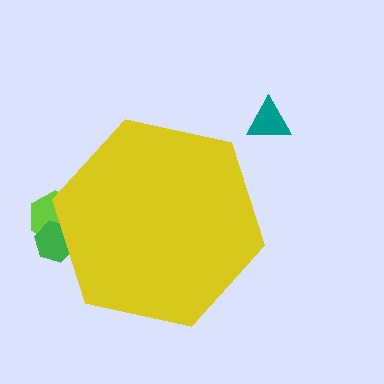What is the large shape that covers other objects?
A yellow hexagon.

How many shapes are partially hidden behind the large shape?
2 shapes are partially hidden.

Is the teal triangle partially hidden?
No, the teal triangle is fully visible.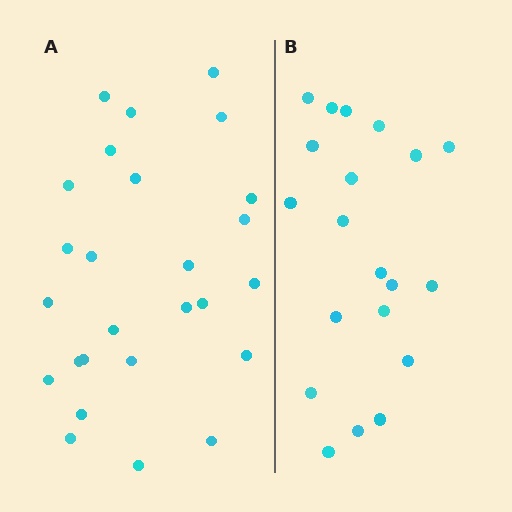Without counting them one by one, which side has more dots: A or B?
Region A (the left region) has more dots.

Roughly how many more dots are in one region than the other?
Region A has about 6 more dots than region B.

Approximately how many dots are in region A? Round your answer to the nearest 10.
About 30 dots. (The exact count is 26, which rounds to 30.)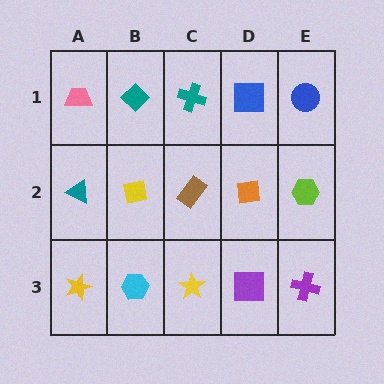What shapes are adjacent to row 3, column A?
A teal triangle (row 2, column A), a cyan hexagon (row 3, column B).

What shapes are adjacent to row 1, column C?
A brown rectangle (row 2, column C), a teal diamond (row 1, column B), a blue square (row 1, column D).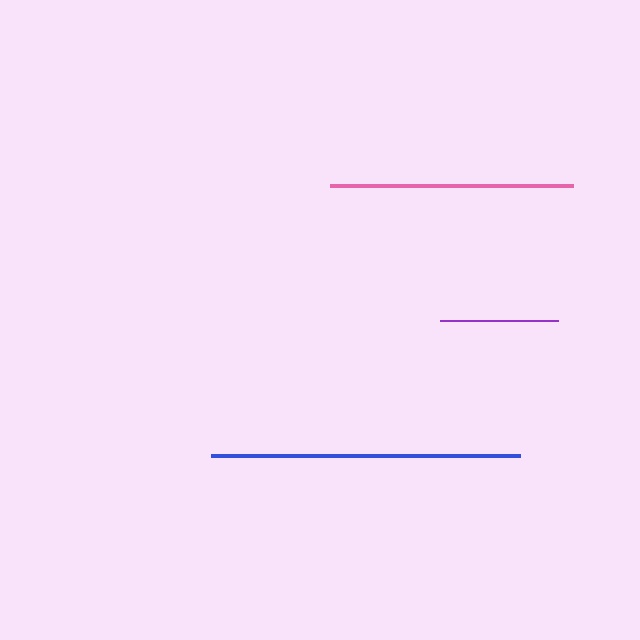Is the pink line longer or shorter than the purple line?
The pink line is longer than the purple line.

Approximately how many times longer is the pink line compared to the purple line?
The pink line is approximately 2.1 times the length of the purple line.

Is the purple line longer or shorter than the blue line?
The blue line is longer than the purple line.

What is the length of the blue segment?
The blue segment is approximately 309 pixels long.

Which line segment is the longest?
The blue line is the longest at approximately 309 pixels.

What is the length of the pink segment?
The pink segment is approximately 242 pixels long.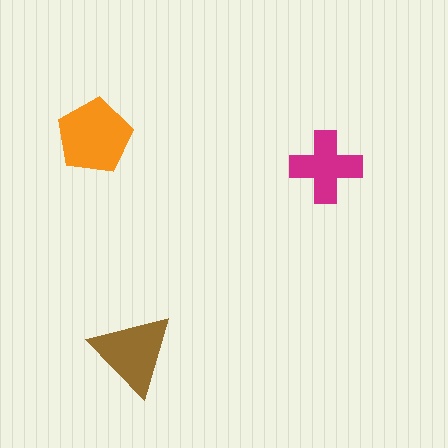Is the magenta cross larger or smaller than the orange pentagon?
Smaller.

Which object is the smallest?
The magenta cross.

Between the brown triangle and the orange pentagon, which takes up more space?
The orange pentagon.